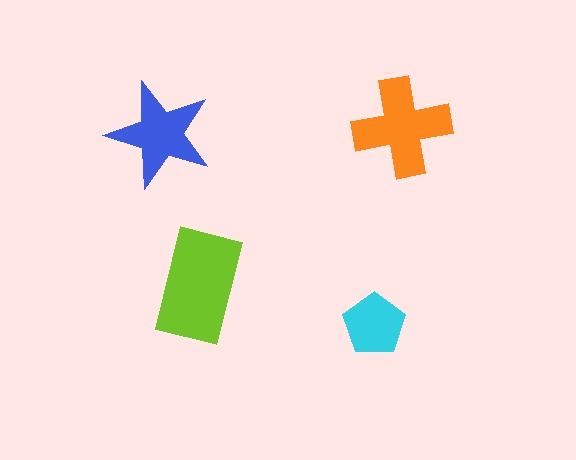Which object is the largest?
The lime rectangle.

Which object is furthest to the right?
The orange cross is rightmost.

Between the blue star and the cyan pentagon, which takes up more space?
The blue star.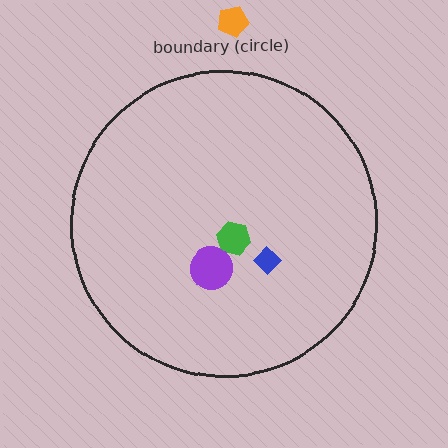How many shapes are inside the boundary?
3 inside, 1 outside.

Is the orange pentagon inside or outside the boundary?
Outside.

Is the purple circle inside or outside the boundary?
Inside.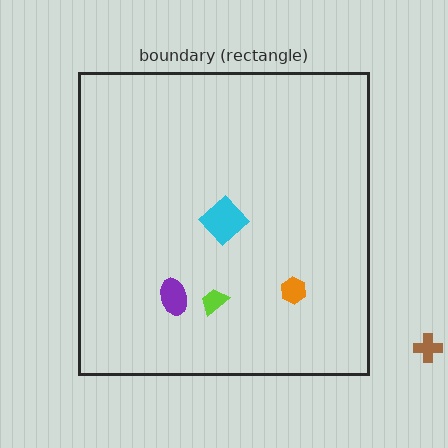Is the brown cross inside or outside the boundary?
Outside.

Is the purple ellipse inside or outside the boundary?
Inside.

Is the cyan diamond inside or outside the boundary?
Inside.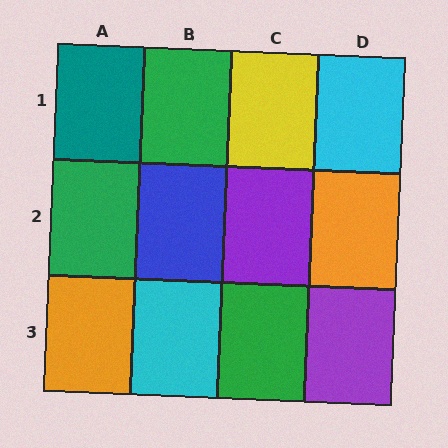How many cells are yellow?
1 cell is yellow.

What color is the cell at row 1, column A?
Teal.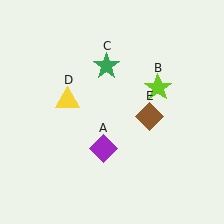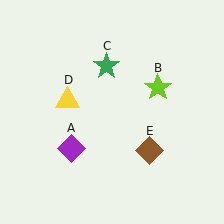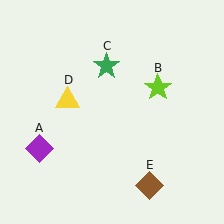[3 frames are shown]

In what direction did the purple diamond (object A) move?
The purple diamond (object A) moved left.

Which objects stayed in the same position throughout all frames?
Lime star (object B) and green star (object C) and yellow triangle (object D) remained stationary.